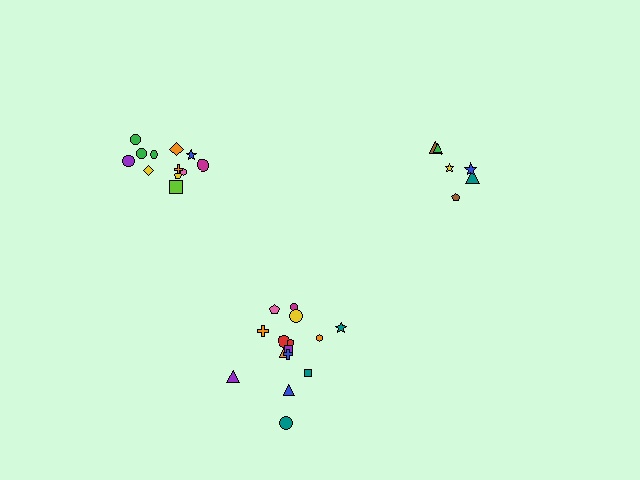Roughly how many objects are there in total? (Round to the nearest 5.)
Roughly 35 objects in total.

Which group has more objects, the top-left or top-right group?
The top-left group.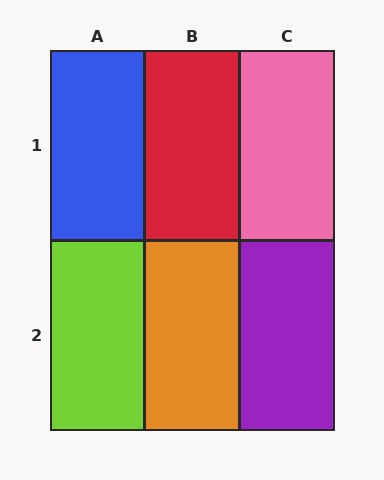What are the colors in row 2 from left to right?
Lime, orange, purple.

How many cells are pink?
1 cell is pink.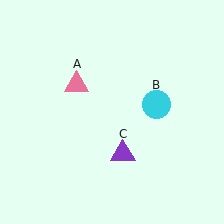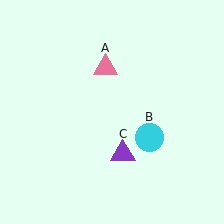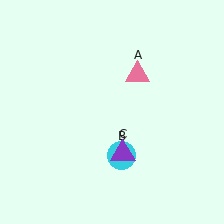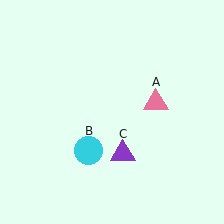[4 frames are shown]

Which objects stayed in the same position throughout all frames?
Purple triangle (object C) remained stationary.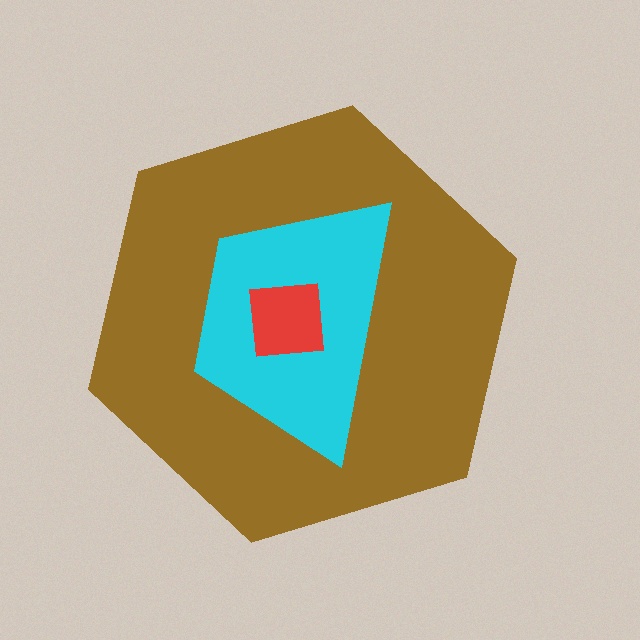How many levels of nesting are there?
3.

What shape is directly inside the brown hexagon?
The cyan trapezoid.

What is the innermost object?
The red square.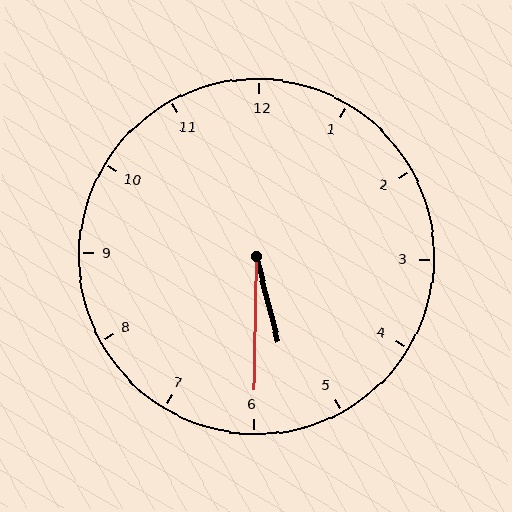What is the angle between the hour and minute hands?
Approximately 15 degrees.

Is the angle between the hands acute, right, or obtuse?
It is acute.